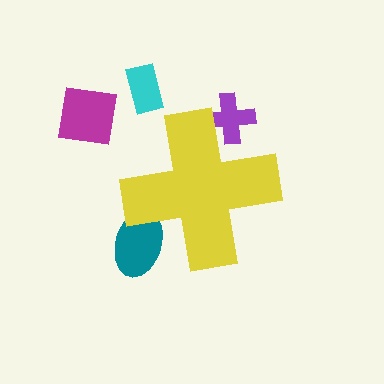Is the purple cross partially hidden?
Yes, the purple cross is partially hidden behind the yellow cross.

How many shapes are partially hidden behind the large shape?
2 shapes are partially hidden.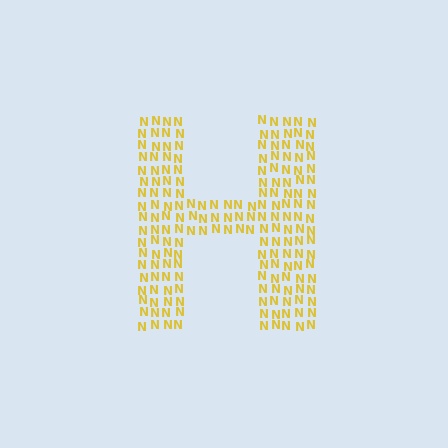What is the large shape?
The large shape is the letter H.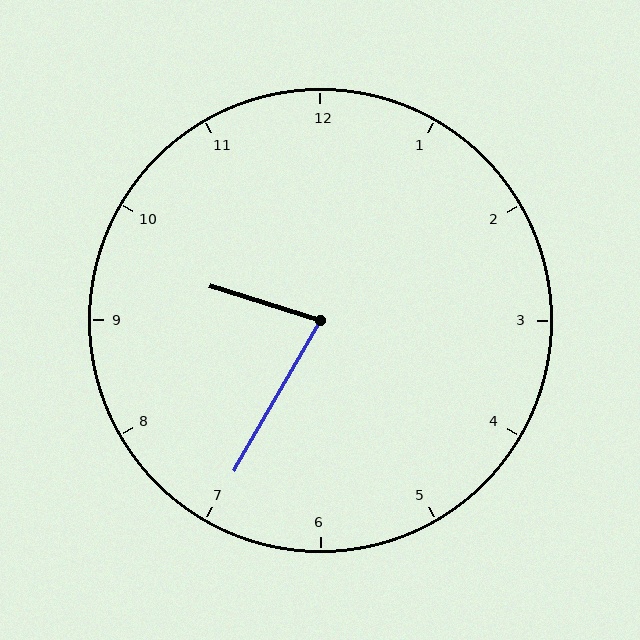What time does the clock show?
9:35.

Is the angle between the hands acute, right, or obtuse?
It is acute.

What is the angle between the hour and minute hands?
Approximately 78 degrees.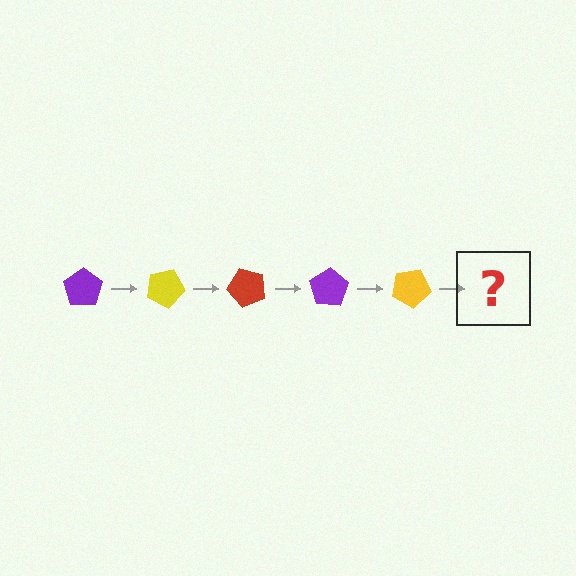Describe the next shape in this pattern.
It should be a red pentagon, rotated 125 degrees from the start.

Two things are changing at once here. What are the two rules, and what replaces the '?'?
The two rules are that it rotates 25 degrees each step and the color cycles through purple, yellow, and red. The '?' should be a red pentagon, rotated 125 degrees from the start.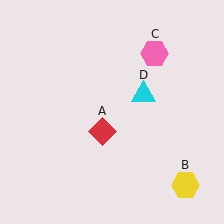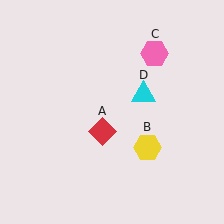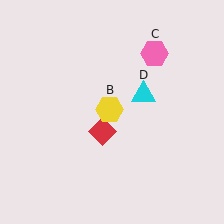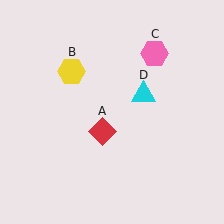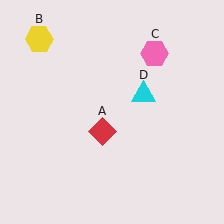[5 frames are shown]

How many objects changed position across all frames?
1 object changed position: yellow hexagon (object B).